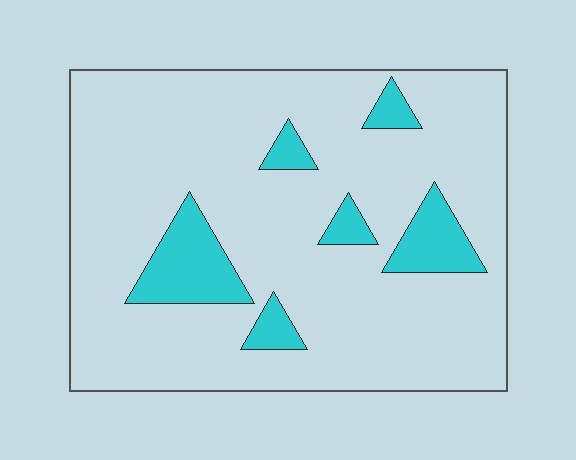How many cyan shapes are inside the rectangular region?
6.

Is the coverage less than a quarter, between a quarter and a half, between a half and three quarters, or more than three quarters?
Less than a quarter.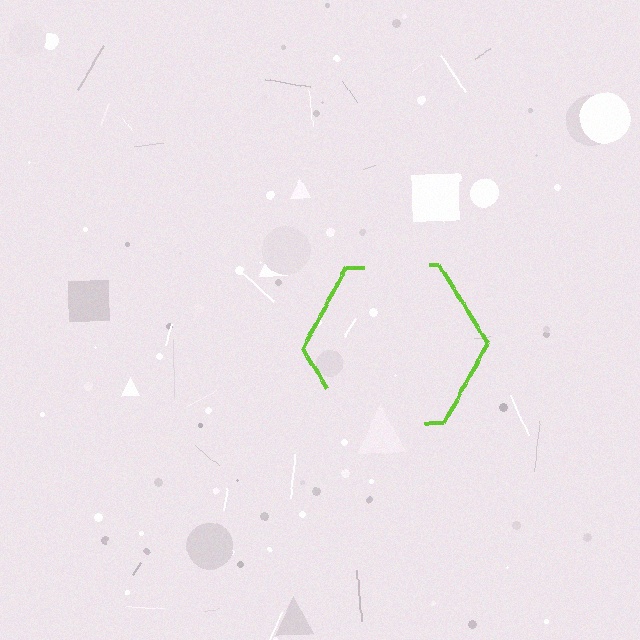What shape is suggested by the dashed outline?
The dashed outline suggests a hexagon.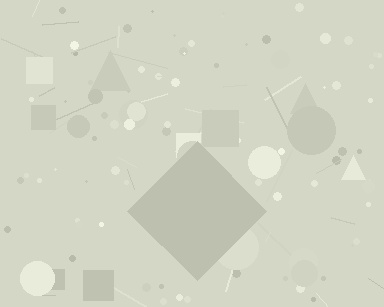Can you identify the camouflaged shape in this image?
The camouflaged shape is a diamond.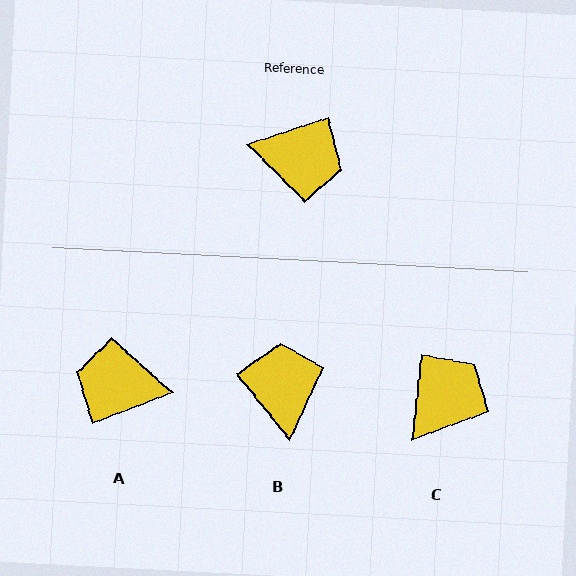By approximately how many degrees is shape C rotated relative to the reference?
Approximately 65 degrees counter-clockwise.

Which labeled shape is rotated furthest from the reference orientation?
A, about 177 degrees away.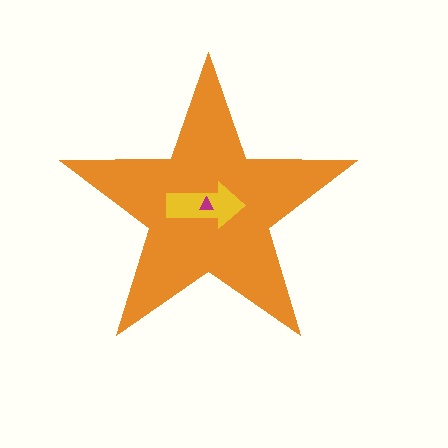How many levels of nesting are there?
3.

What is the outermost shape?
The orange star.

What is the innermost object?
The magenta triangle.